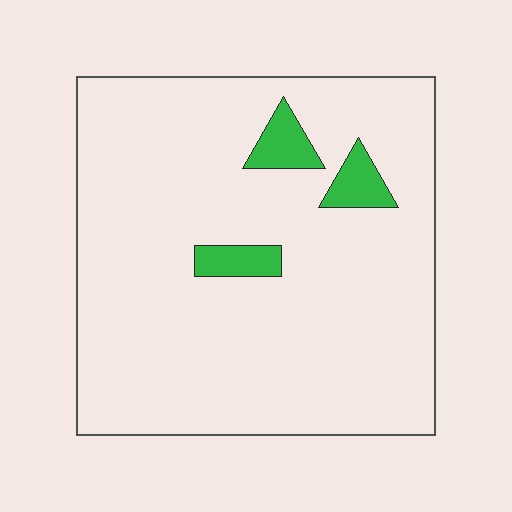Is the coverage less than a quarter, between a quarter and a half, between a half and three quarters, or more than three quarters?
Less than a quarter.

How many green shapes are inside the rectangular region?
3.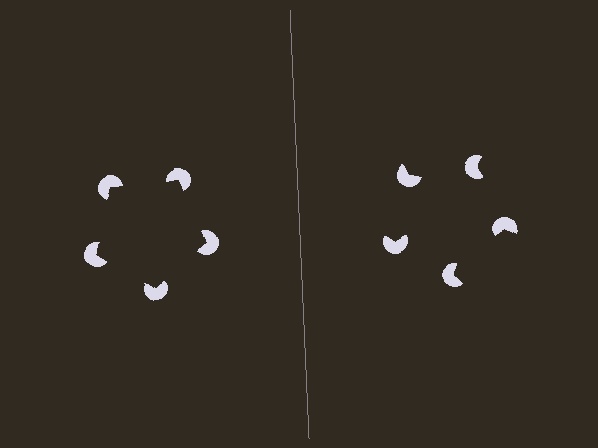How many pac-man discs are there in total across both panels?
10 — 5 on each side.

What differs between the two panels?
The pac-man discs are positioned identically on both sides; only the wedge orientations differ. On the left they align to a pentagon; on the right they are misaligned.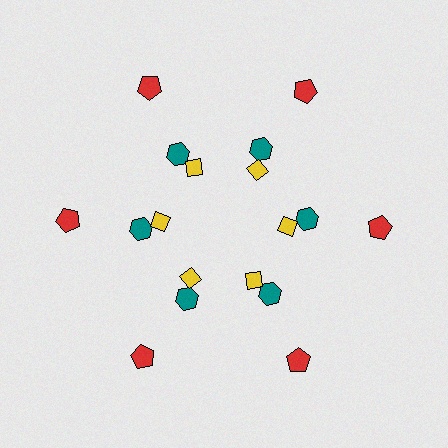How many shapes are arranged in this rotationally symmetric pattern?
There are 18 shapes, arranged in 6 groups of 3.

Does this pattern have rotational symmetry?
Yes, this pattern has 6-fold rotational symmetry. It looks the same after rotating 60 degrees around the center.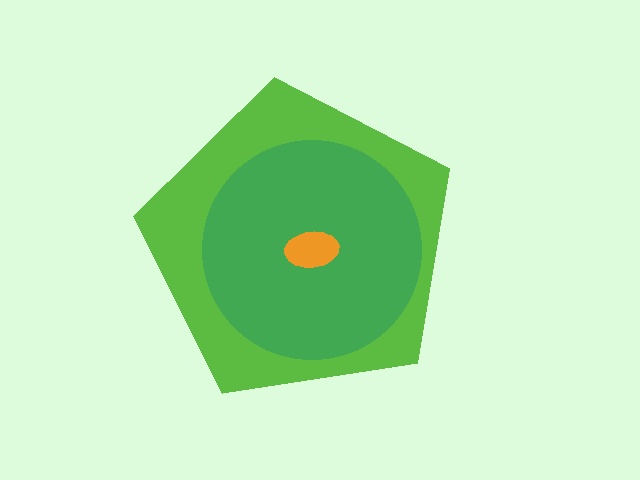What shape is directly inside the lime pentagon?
The green circle.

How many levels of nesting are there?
3.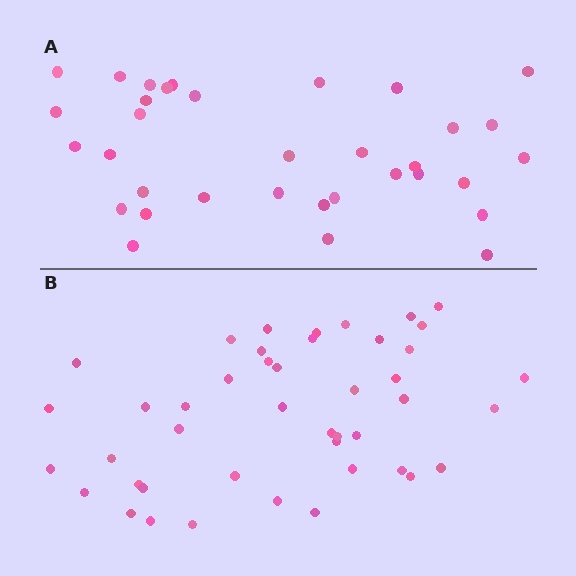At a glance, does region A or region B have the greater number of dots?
Region B (the bottom region) has more dots.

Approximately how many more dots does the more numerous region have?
Region B has roughly 10 or so more dots than region A.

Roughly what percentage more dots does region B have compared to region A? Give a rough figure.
About 30% more.